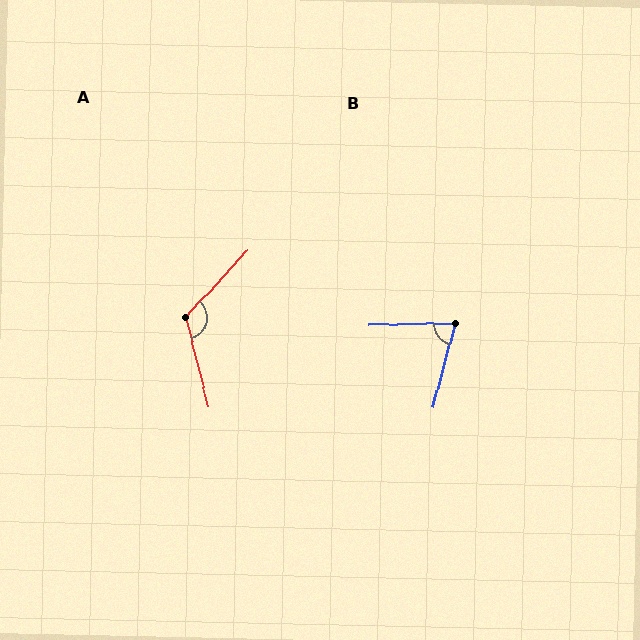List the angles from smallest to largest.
B (74°), A (123°).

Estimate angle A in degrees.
Approximately 123 degrees.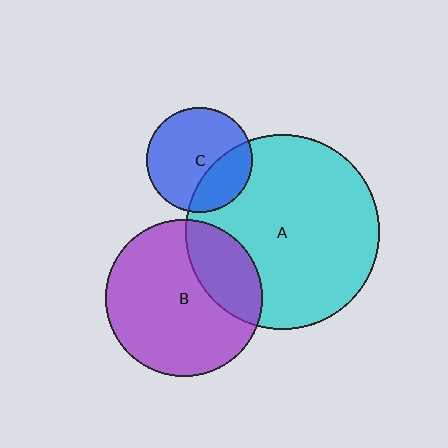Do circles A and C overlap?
Yes.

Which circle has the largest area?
Circle A (cyan).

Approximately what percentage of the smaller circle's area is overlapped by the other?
Approximately 30%.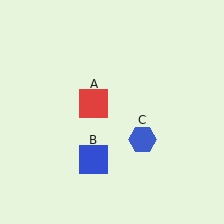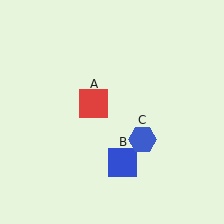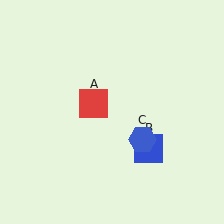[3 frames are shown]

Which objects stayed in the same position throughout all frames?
Red square (object A) and blue hexagon (object C) remained stationary.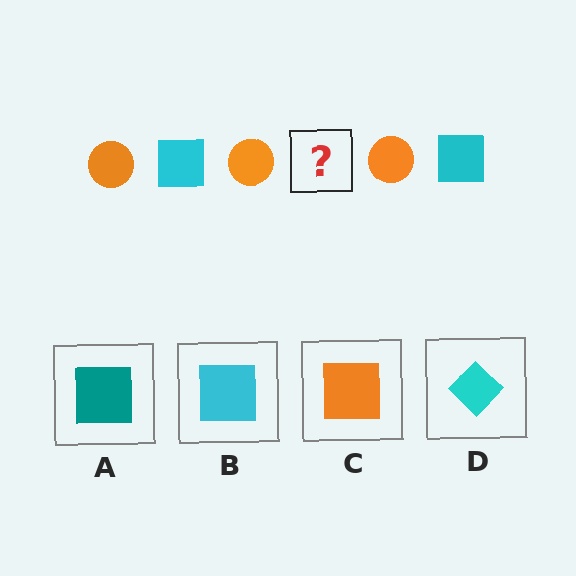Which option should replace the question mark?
Option B.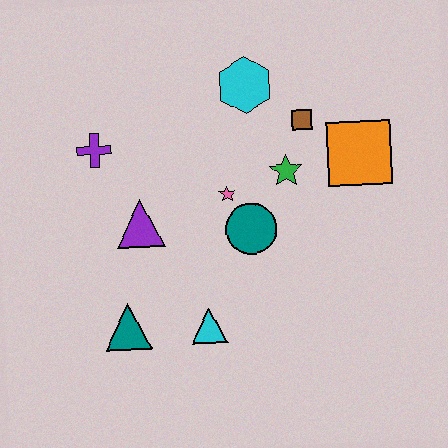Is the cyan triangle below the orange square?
Yes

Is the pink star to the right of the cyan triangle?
Yes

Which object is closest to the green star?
The brown square is closest to the green star.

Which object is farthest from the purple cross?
The orange square is farthest from the purple cross.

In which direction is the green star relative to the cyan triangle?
The green star is above the cyan triangle.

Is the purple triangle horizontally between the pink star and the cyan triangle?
No